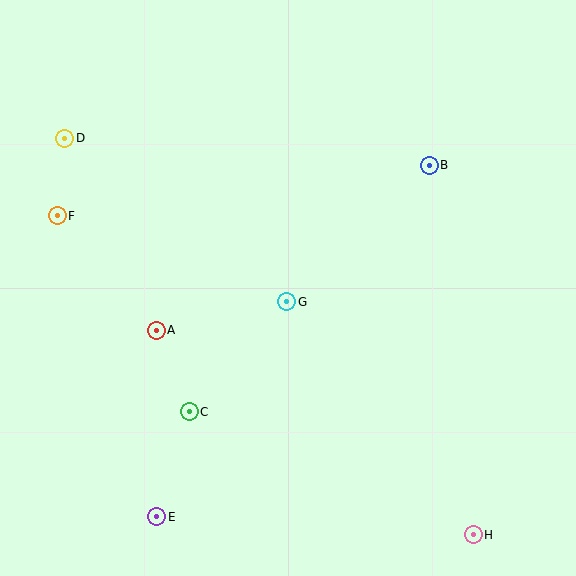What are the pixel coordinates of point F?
Point F is at (57, 216).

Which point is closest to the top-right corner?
Point B is closest to the top-right corner.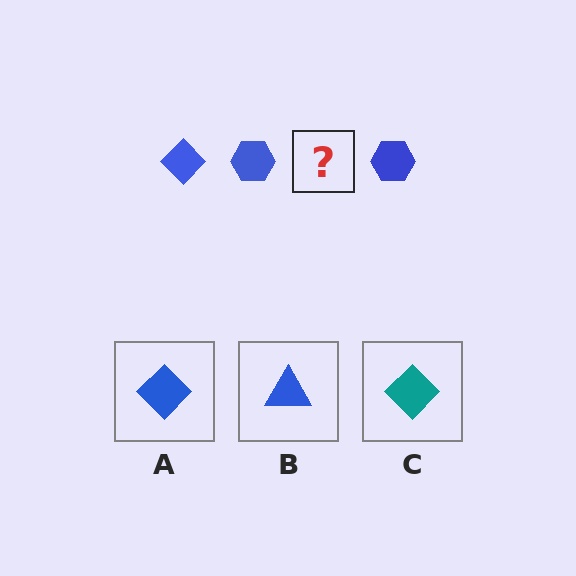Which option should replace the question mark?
Option A.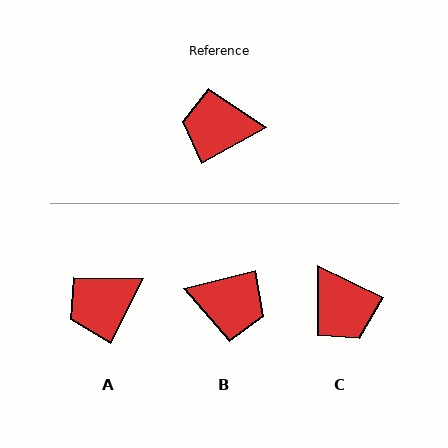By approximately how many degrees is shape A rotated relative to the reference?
Approximately 34 degrees counter-clockwise.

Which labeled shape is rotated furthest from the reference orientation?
B, about 165 degrees away.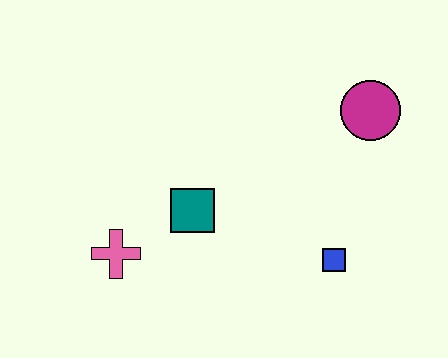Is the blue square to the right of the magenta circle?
No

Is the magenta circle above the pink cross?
Yes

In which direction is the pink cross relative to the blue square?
The pink cross is to the left of the blue square.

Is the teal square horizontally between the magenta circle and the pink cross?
Yes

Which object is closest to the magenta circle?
The blue square is closest to the magenta circle.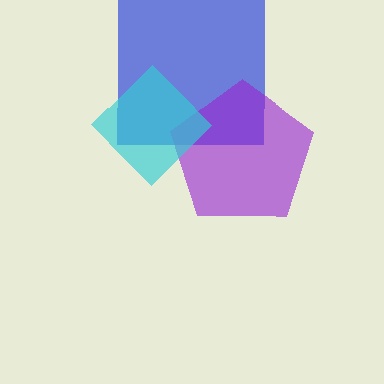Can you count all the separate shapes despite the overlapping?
Yes, there are 3 separate shapes.